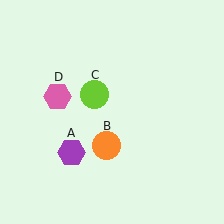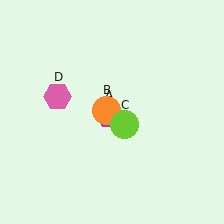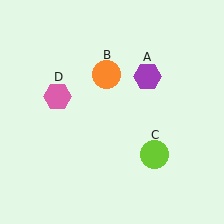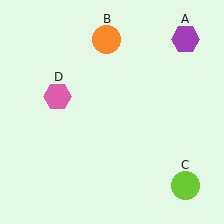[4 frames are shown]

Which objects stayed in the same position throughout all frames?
Pink hexagon (object D) remained stationary.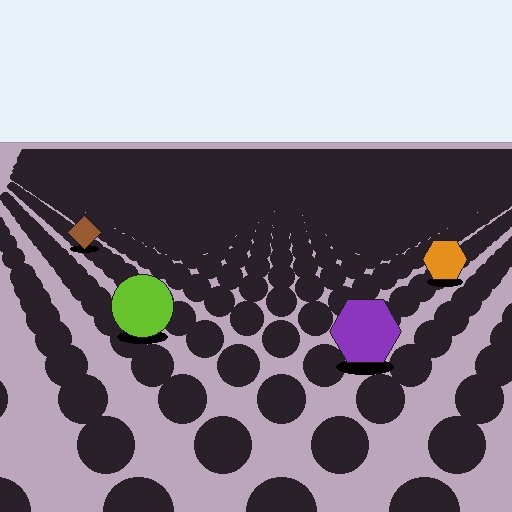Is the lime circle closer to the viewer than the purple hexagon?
No. The purple hexagon is closer — you can tell from the texture gradient: the ground texture is coarser near it.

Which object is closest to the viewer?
The purple hexagon is closest. The texture marks near it are larger and more spread out.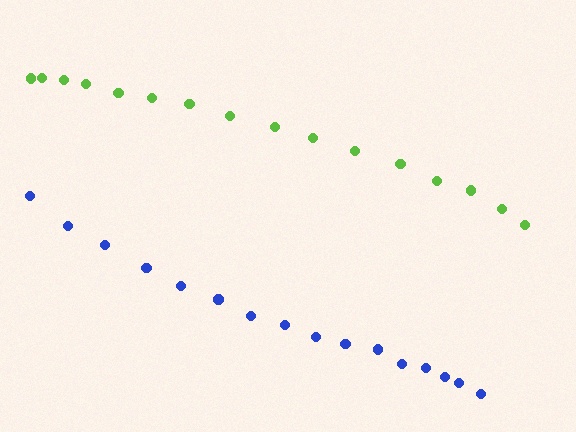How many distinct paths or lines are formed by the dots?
There are 2 distinct paths.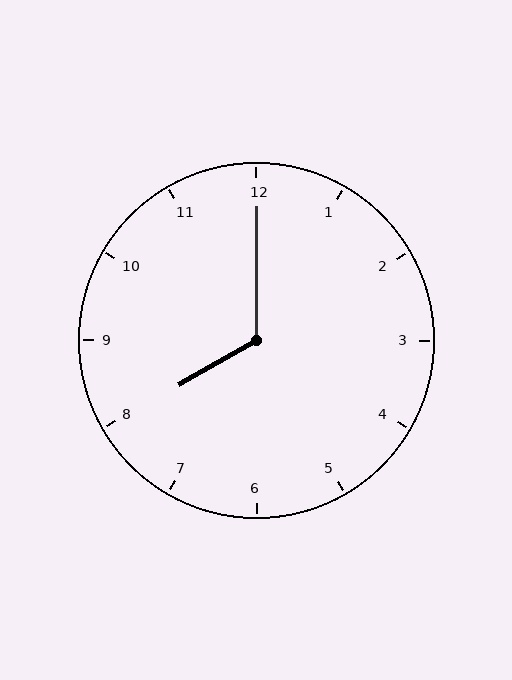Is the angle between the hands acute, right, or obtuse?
It is obtuse.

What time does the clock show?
8:00.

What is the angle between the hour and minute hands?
Approximately 120 degrees.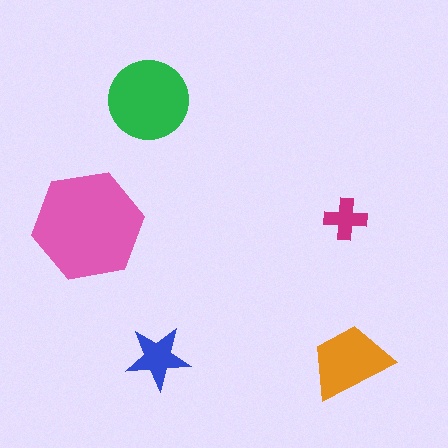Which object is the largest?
The pink hexagon.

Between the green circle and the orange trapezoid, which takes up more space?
The green circle.